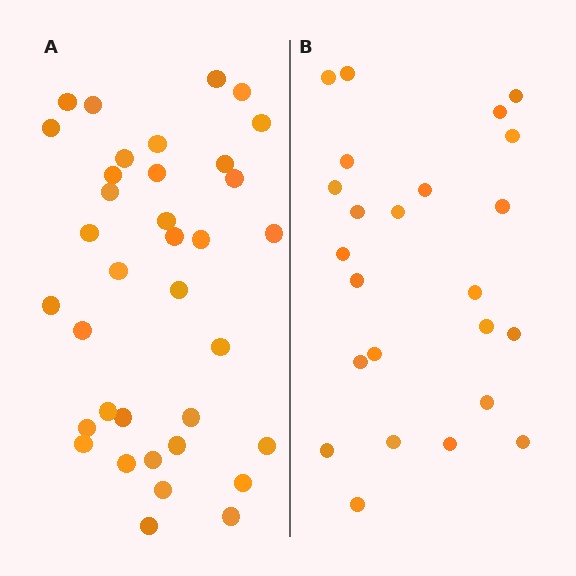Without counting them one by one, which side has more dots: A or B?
Region A (the left region) has more dots.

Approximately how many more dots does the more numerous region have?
Region A has roughly 12 or so more dots than region B.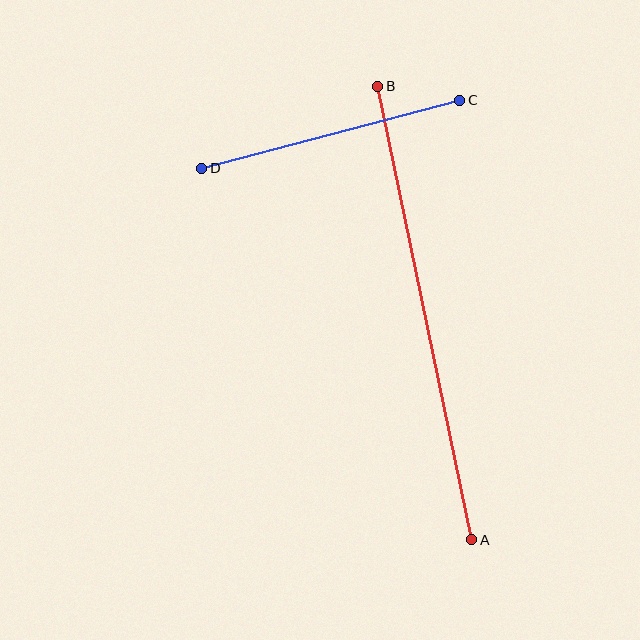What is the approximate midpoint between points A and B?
The midpoint is at approximately (425, 313) pixels.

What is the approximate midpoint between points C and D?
The midpoint is at approximately (331, 134) pixels.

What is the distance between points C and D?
The distance is approximately 267 pixels.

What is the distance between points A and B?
The distance is approximately 463 pixels.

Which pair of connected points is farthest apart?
Points A and B are farthest apart.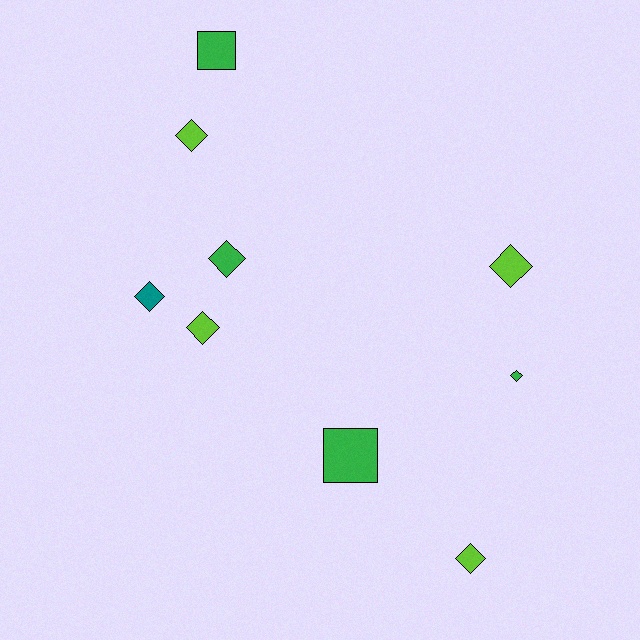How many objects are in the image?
There are 9 objects.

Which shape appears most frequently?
Diamond, with 7 objects.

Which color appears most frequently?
Lime, with 4 objects.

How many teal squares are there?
There are no teal squares.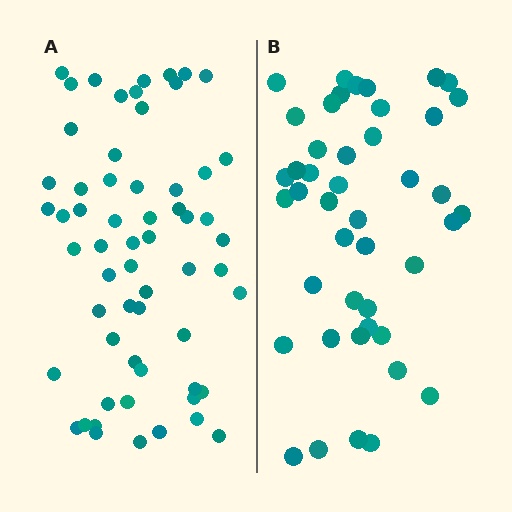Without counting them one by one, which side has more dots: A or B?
Region A (the left region) has more dots.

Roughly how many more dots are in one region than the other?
Region A has approximately 15 more dots than region B.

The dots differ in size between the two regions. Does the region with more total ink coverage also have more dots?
No. Region B has more total ink coverage because its dots are larger, but region A actually contains more individual dots. Total area can be misleading — the number of items is what matters here.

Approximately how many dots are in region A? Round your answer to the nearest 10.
About 60 dots.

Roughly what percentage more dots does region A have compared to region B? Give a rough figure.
About 35% more.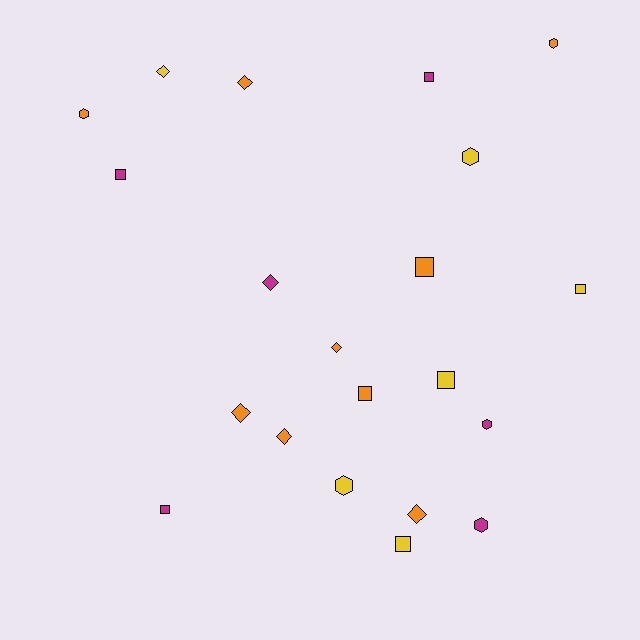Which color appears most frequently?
Orange, with 9 objects.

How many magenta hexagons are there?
There are 2 magenta hexagons.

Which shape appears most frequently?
Square, with 8 objects.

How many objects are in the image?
There are 21 objects.